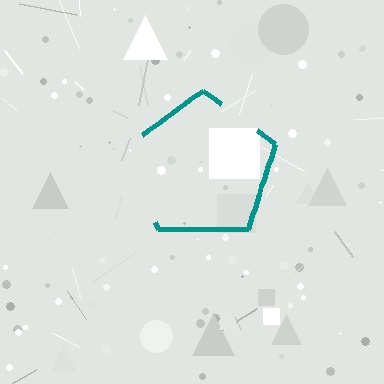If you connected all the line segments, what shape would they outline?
They would outline a pentagon.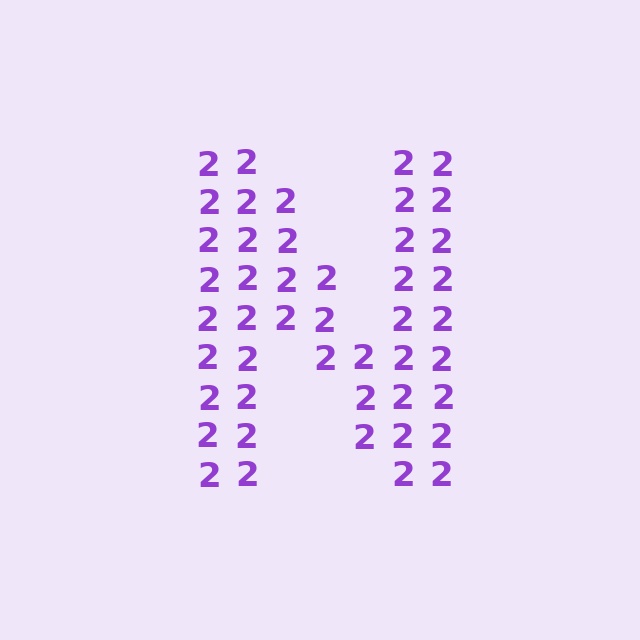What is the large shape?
The large shape is the letter N.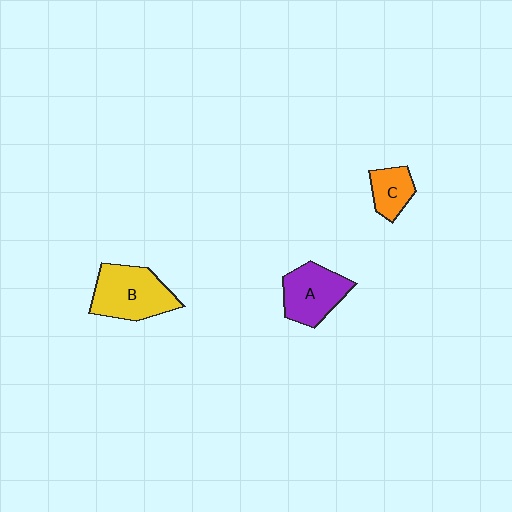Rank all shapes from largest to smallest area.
From largest to smallest: B (yellow), A (purple), C (orange).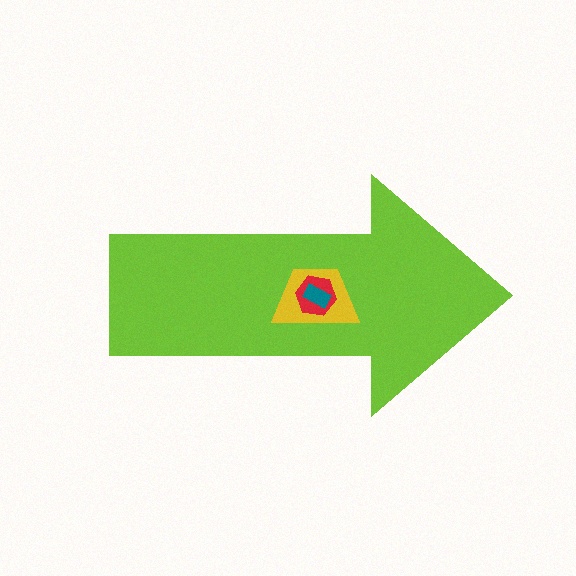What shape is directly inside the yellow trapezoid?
The red hexagon.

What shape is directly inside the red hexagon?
The teal rectangle.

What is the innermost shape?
The teal rectangle.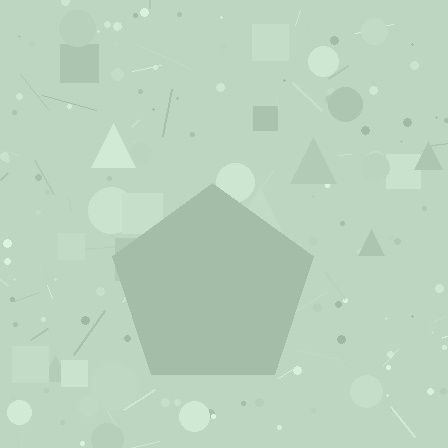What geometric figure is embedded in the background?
A pentagon is embedded in the background.